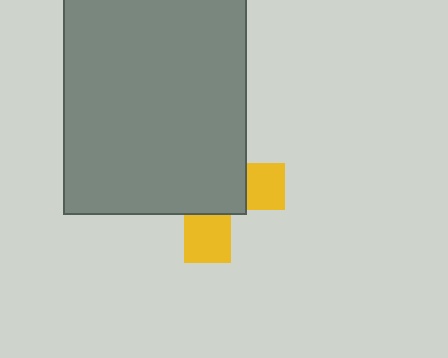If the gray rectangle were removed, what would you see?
You would see the complete yellow cross.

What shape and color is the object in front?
The object in front is a gray rectangle.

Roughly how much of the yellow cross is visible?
A small part of it is visible (roughly 33%).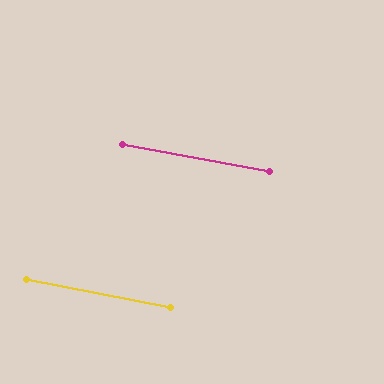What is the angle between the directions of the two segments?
Approximately 1 degree.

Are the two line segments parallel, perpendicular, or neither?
Parallel — their directions differ by only 0.5°.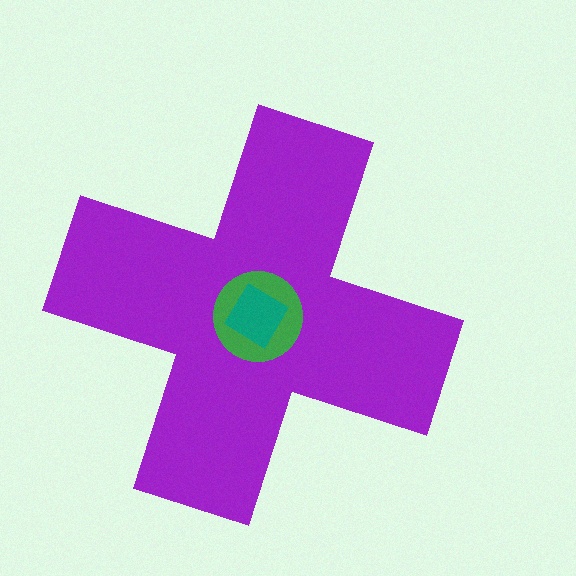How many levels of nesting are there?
3.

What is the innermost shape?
The teal diamond.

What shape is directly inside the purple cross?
The green circle.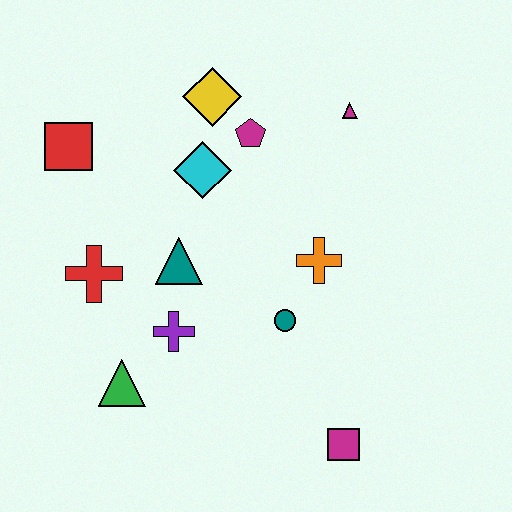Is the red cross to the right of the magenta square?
No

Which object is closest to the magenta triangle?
The magenta pentagon is closest to the magenta triangle.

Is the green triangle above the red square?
No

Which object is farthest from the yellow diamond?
The magenta square is farthest from the yellow diamond.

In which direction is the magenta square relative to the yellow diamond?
The magenta square is below the yellow diamond.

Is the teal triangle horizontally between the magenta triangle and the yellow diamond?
No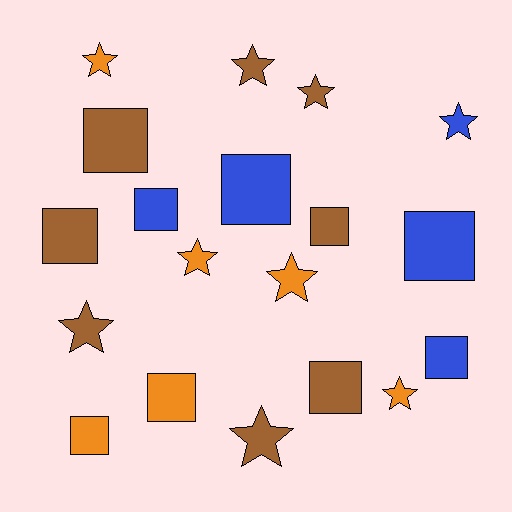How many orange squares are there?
There are 2 orange squares.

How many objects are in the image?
There are 19 objects.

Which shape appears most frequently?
Square, with 10 objects.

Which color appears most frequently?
Brown, with 8 objects.